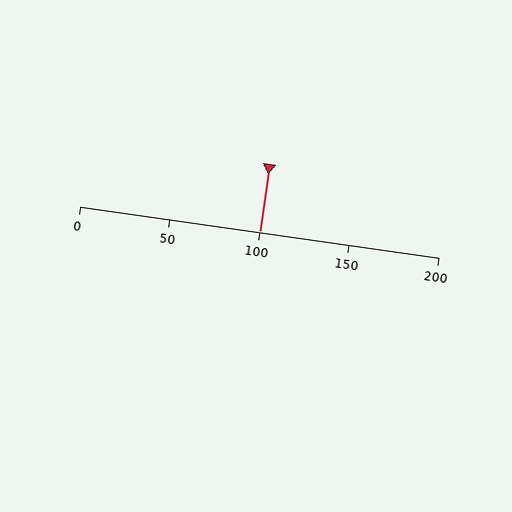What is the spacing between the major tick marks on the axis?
The major ticks are spaced 50 apart.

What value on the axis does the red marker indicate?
The marker indicates approximately 100.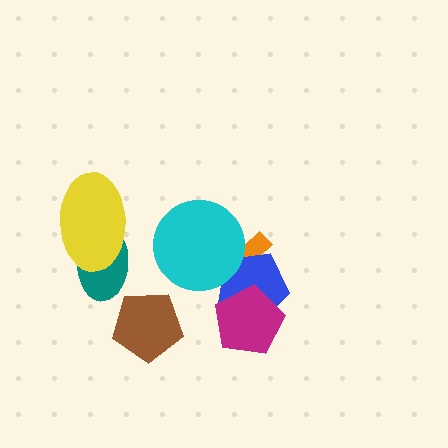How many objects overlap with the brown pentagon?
0 objects overlap with the brown pentagon.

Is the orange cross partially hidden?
Yes, it is partially covered by another shape.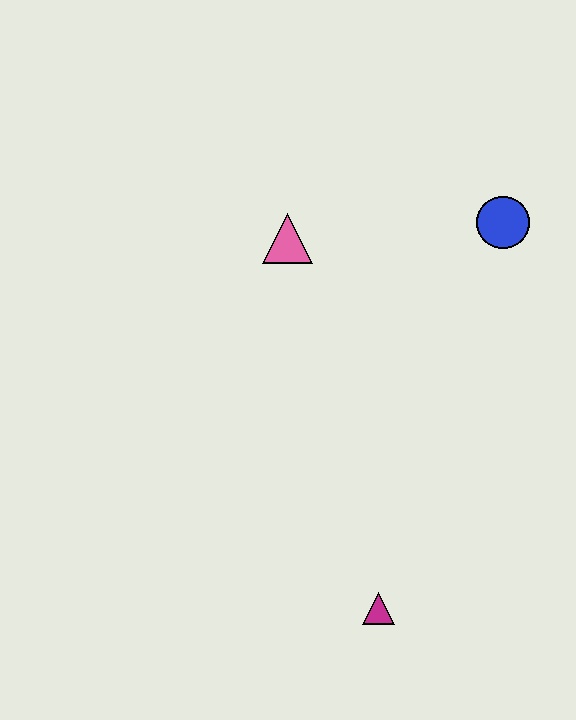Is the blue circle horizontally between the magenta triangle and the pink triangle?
No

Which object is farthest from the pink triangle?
The magenta triangle is farthest from the pink triangle.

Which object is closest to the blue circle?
The pink triangle is closest to the blue circle.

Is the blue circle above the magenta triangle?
Yes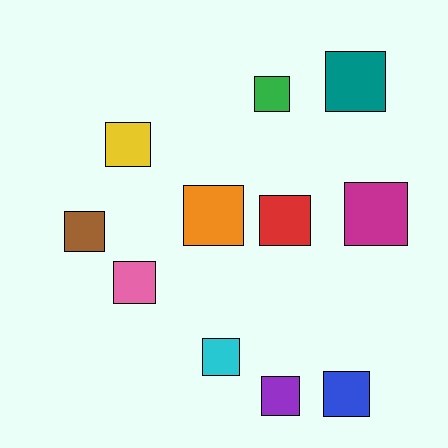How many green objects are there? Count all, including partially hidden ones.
There is 1 green object.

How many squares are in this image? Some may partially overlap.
There are 11 squares.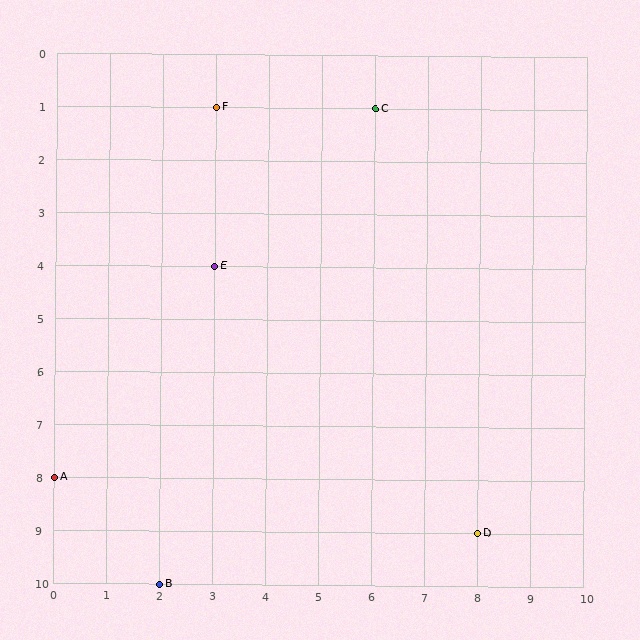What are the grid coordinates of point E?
Point E is at grid coordinates (3, 4).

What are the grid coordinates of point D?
Point D is at grid coordinates (8, 9).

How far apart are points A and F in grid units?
Points A and F are 3 columns and 7 rows apart (about 7.6 grid units diagonally).